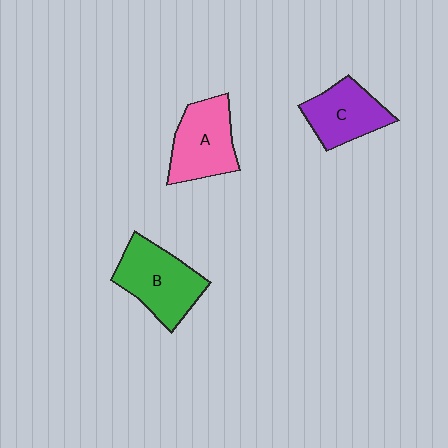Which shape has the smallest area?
Shape C (purple).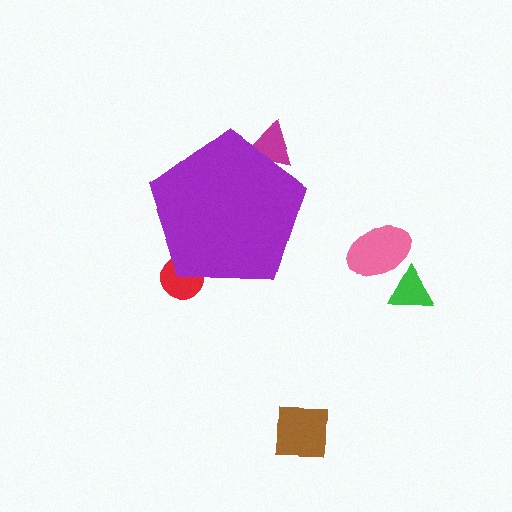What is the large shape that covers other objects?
A purple pentagon.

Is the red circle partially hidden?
Yes, the red circle is partially hidden behind the purple pentagon.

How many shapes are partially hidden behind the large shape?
2 shapes are partially hidden.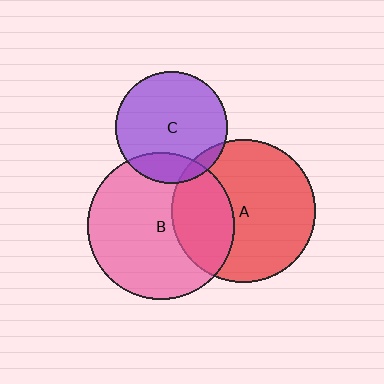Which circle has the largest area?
Circle B (pink).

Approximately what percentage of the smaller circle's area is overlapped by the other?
Approximately 15%.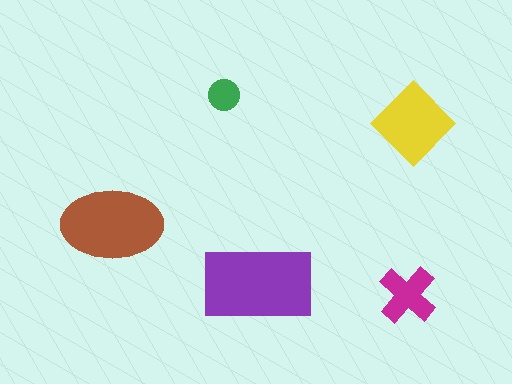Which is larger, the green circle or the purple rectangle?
The purple rectangle.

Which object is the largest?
The purple rectangle.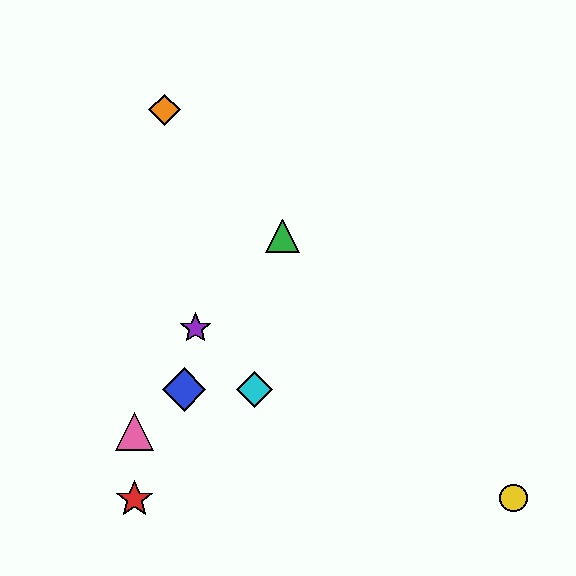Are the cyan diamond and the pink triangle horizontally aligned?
No, the cyan diamond is at y≈389 and the pink triangle is at y≈432.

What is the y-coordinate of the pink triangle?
The pink triangle is at y≈432.